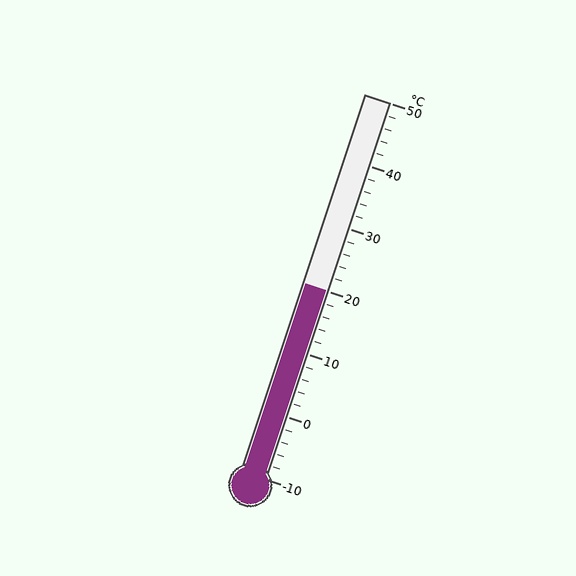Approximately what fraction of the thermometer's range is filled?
The thermometer is filled to approximately 50% of its range.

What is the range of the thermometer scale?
The thermometer scale ranges from -10°C to 50°C.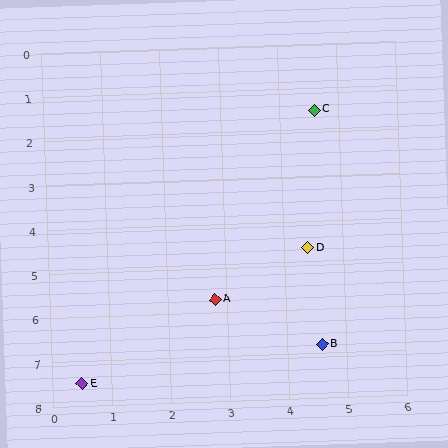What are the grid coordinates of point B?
Point B is at approximately (4.6, 6.8).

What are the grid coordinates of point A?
Point A is at approximately (2.8, 5.7).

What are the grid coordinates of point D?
Point D is at approximately (4.4, 4.6).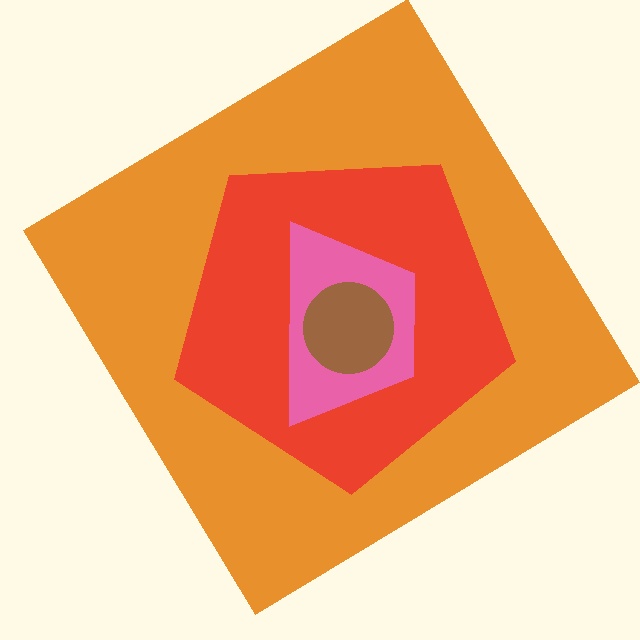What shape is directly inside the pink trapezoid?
The brown circle.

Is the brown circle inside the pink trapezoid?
Yes.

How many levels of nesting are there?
4.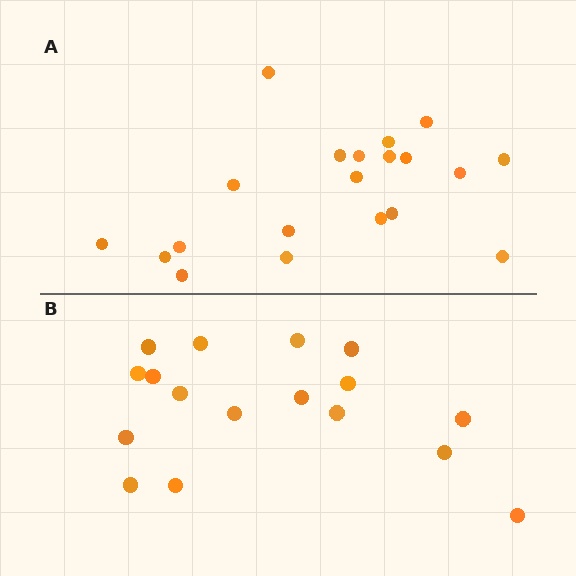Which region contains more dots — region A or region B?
Region A (the top region) has more dots.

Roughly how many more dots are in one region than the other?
Region A has just a few more — roughly 2 or 3 more dots than region B.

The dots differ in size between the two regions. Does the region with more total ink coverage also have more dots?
No. Region B has more total ink coverage because its dots are larger, but region A actually contains more individual dots. Total area can be misleading — the number of items is what matters here.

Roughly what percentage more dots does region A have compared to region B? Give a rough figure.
About 20% more.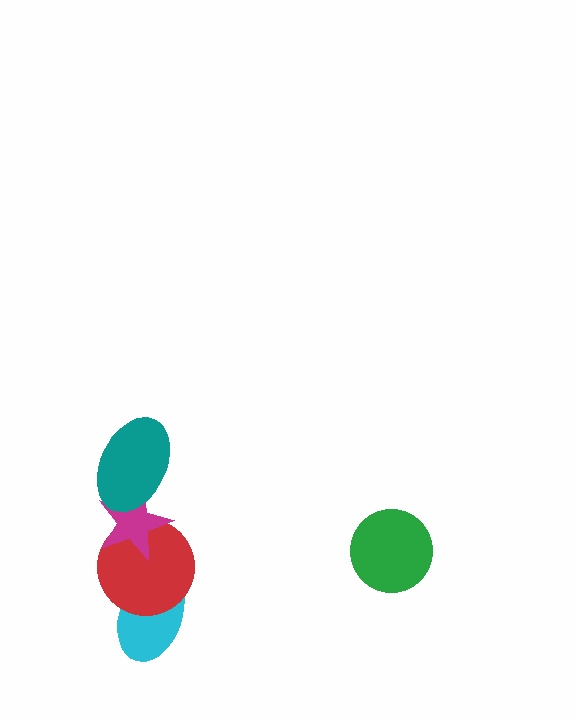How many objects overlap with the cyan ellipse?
1 object overlaps with the cyan ellipse.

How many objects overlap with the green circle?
0 objects overlap with the green circle.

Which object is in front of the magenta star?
The teal ellipse is in front of the magenta star.